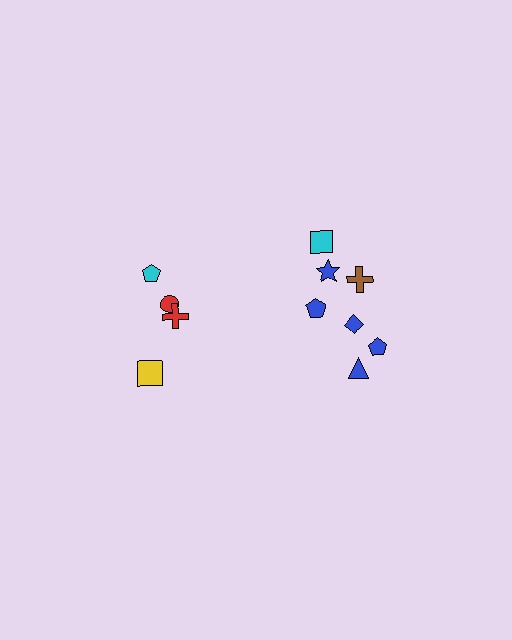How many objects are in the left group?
There are 4 objects.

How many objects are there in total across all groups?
There are 11 objects.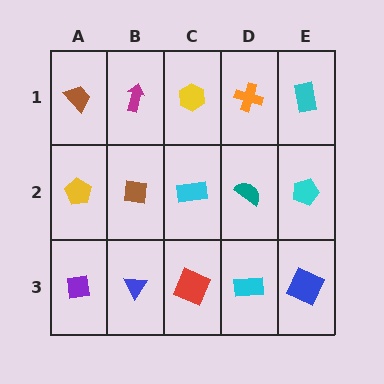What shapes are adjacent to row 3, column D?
A teal semicircle (row 2, column D), a red square (row 3, column C), a blue square (row 3, column E).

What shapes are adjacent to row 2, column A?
A brown trapezoid (row 1, column A), a purple square (row 3, column A), a brown square (row 2, column B).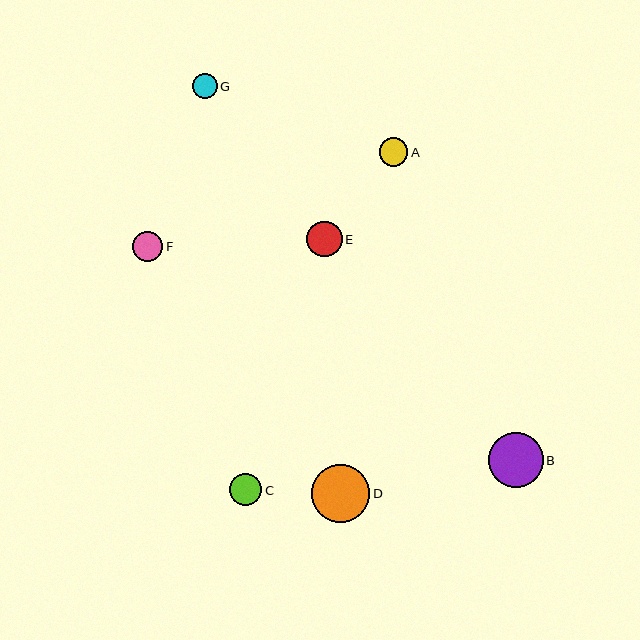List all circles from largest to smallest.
From largest to smallest: D, B, E, C, F, A, G.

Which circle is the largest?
Circle D is the largest with a size of approximately 58 pixels.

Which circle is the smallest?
Circle G is the smallest with a size of approximately 25 pixels.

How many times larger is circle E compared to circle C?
Circle E is approximately 1.1 times the size of circle C.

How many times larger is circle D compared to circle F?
Circle D is approximately 1.9 times the size of circle F.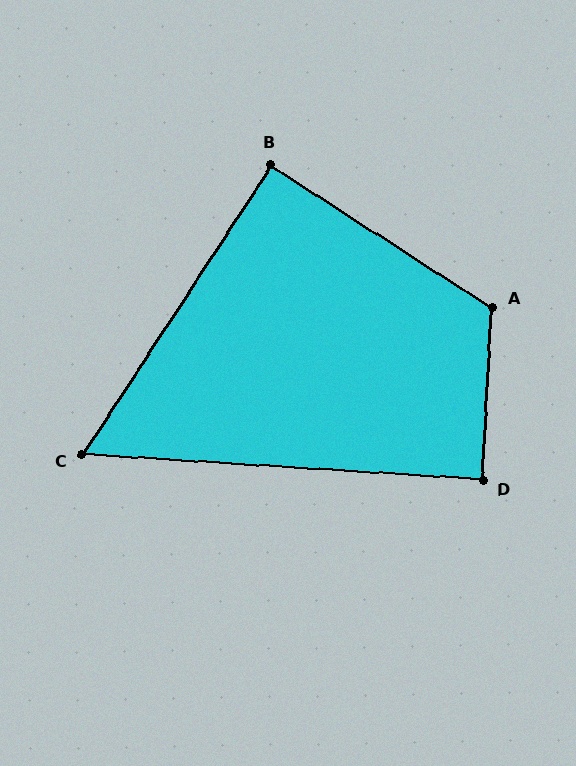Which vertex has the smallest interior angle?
C, at approximately 61 degrees.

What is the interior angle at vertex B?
Approximately 91 degrees (approximately right).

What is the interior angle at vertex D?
Approximately 89 degrees (approximately right).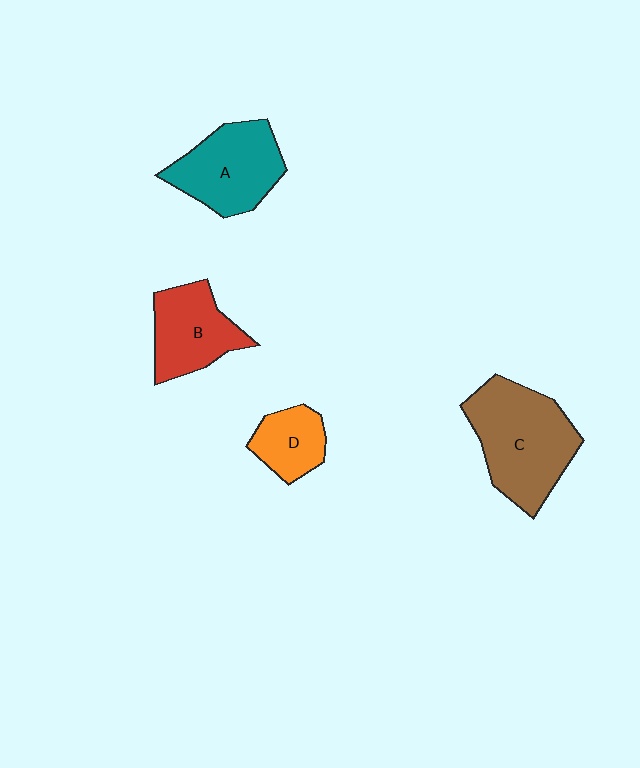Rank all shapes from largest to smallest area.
From largest to smallest: C (brown), A (teal), B (red), D (orange).